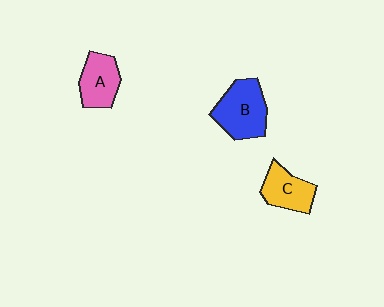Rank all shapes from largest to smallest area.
From largest to smallest: B (blue), A (pink), C (yellow).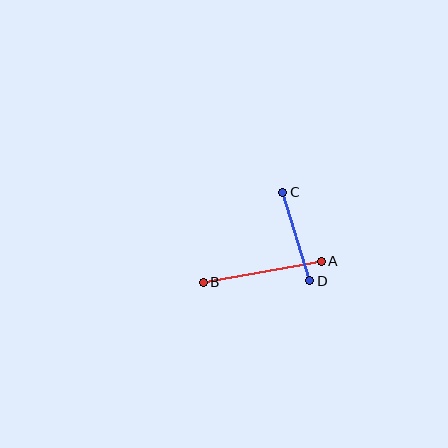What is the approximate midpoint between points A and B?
The midpoint is at approximately (262, 272) pixels.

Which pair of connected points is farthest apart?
Points A and B are farthest apart.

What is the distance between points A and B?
The distance is approximately 120 pixels.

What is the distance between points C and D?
The distance is approximately 93 pixels.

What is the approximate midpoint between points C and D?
The midpoint is at approximately (296, 236) pixels.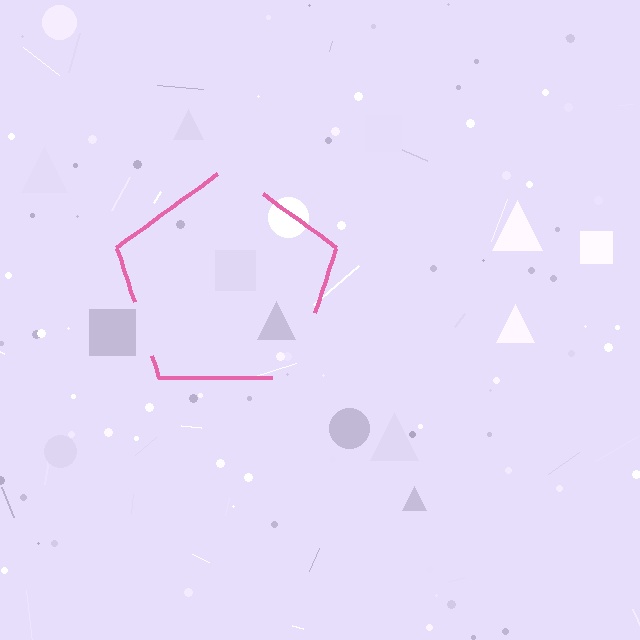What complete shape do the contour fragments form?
The contour fragments form a pentagon.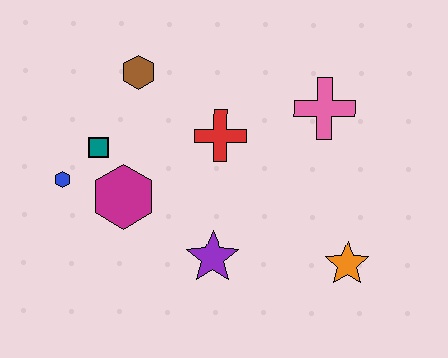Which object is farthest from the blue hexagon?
The orange star is farthest from the blue hexagon.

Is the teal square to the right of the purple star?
No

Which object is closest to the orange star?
The purple star is closest to the orange star.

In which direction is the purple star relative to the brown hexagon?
The purple star is below the brown hexagon.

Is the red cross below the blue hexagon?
No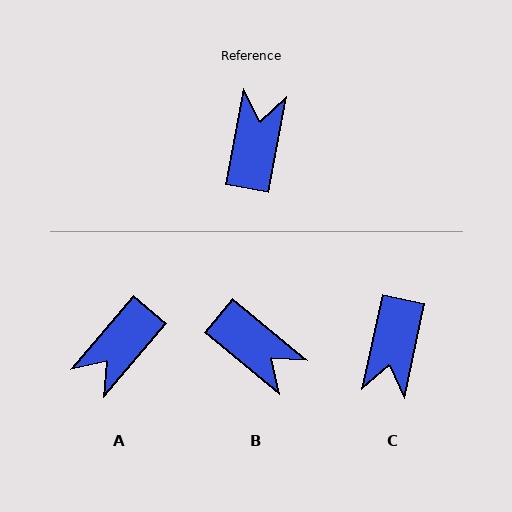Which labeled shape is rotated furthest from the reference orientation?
C, about 178 degrees away.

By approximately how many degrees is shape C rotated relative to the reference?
Approximately 178 degrees counter-clockwise.